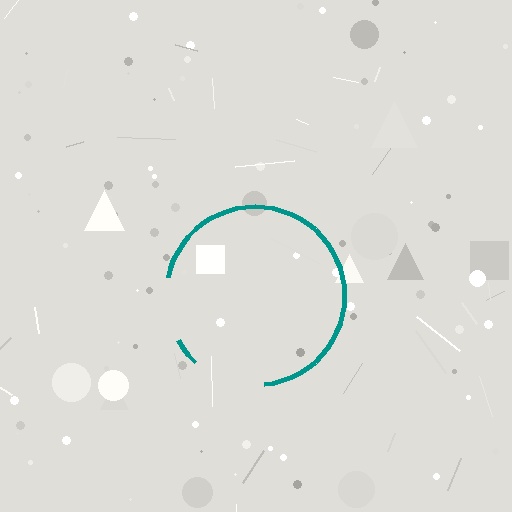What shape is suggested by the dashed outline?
The dashed outline suggests a circle.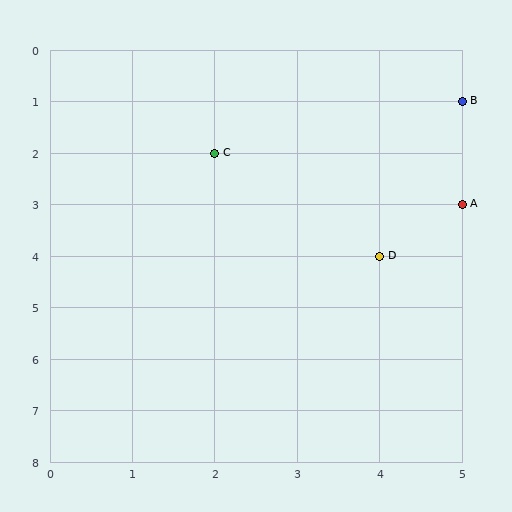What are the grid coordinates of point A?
Point A is at grid coordinates (5, 3).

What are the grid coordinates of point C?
Point C is at grid coordinates (2, 2).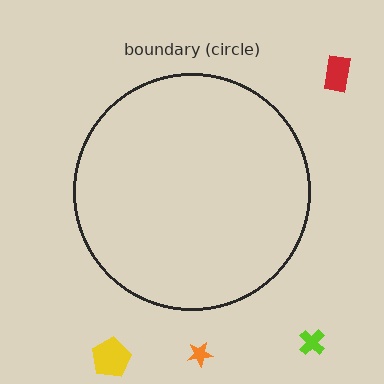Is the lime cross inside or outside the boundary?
Outside.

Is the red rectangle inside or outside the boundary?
Outside.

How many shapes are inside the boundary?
0 inside, 4 outside.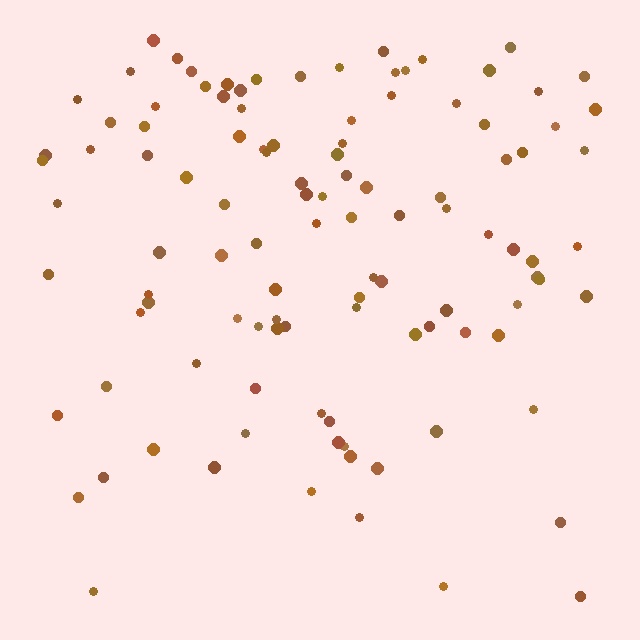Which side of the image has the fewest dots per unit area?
The bottom.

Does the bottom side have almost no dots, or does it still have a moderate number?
Still a moderate number, just noticeably fewer than the top.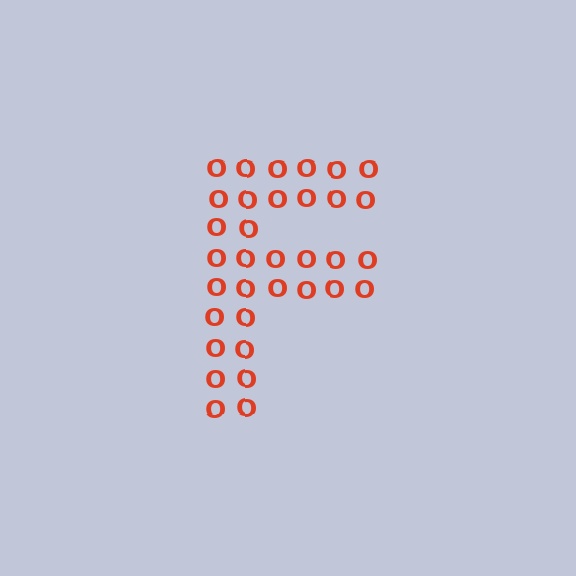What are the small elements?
The small elements are letter O's.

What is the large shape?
The large shape is the letter F.